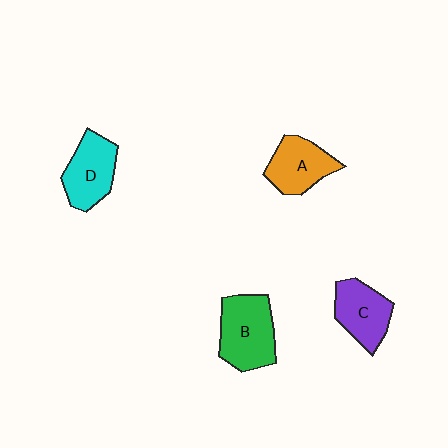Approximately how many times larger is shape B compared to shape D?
Approximately 1.2 times.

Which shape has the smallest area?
Shape A (orange).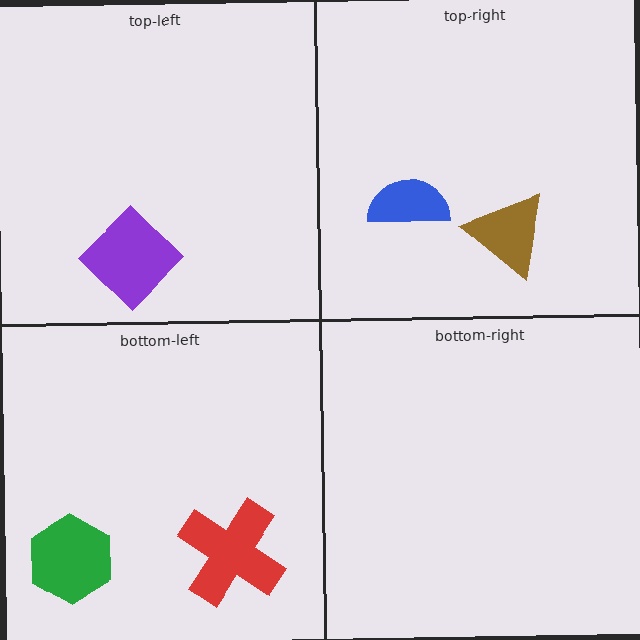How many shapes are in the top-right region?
2.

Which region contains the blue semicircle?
The top-right region.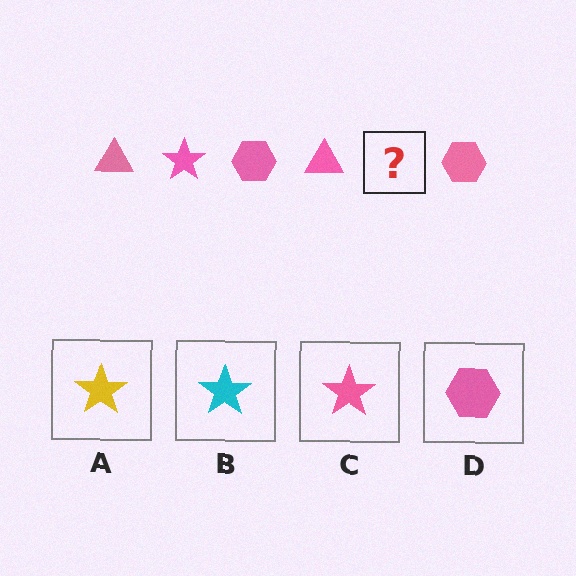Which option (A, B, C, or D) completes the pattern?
C.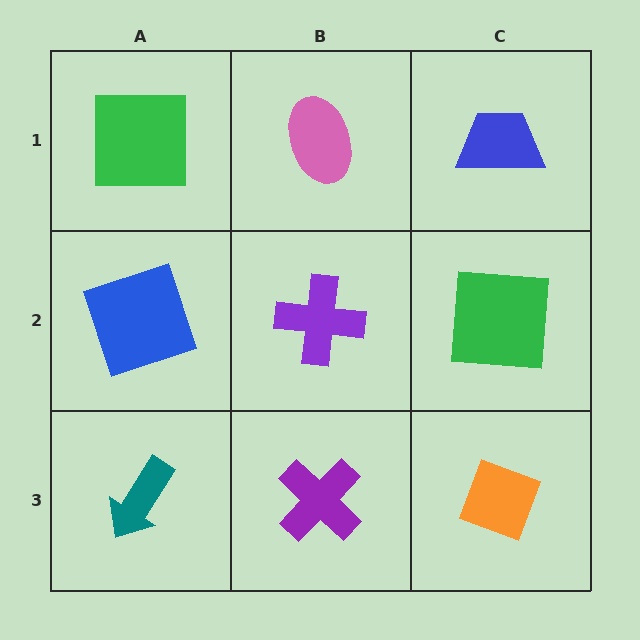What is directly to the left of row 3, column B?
A teal arrow.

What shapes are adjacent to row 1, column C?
A green square (row 2, column C), a pink ellipse (row 1, column B).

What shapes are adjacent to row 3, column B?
A purple cross (row 2, column B), a teal arrow (row 3, column A), an orange diamond (row 3, column C).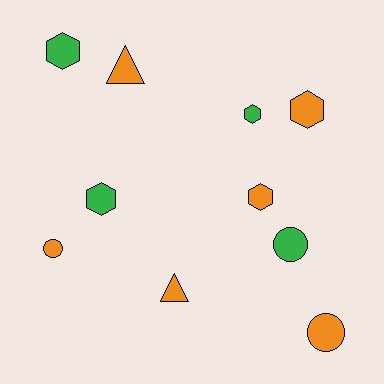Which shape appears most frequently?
Hexagon, with 5 objects.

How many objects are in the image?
There are 10 objects.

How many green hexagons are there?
There are 3 green hexagons.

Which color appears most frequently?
Orange, with 6 objects.